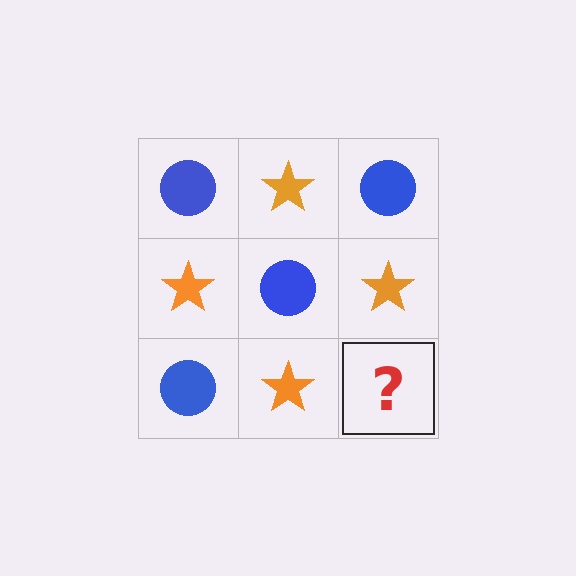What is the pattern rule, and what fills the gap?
The rule is that it alternates blue circle and orange star in a checkerboard pattern. The gap should be filled with a blue circle.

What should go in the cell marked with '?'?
The missing cell should contain a blue circle.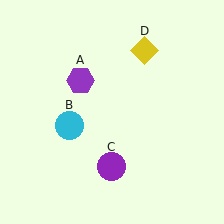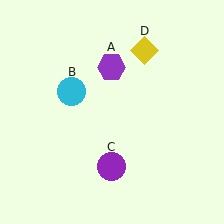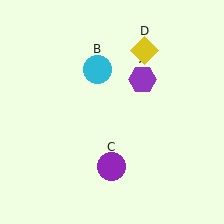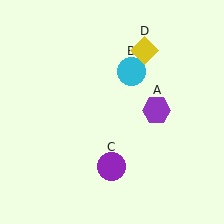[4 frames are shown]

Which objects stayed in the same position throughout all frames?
Purple circle (object C) and yellow diamond (object D) remained stationary.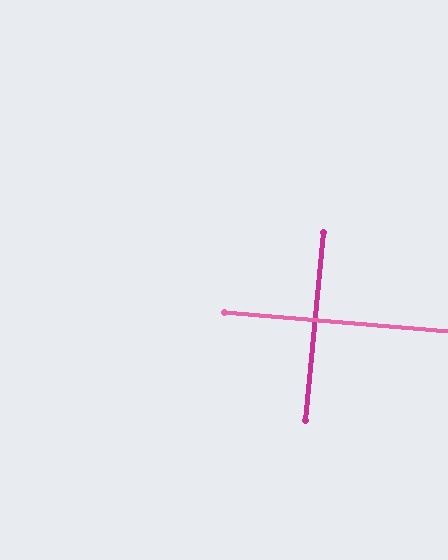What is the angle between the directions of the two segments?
Approximately 89 degrees.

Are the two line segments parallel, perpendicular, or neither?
Perpendicular — they meet at approximately 89°.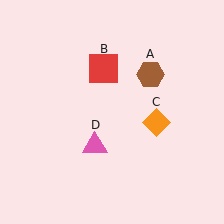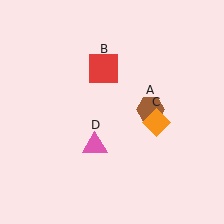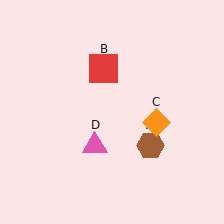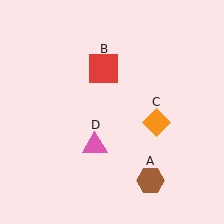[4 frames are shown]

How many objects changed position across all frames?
1 object changed position: brown hexagon (object A).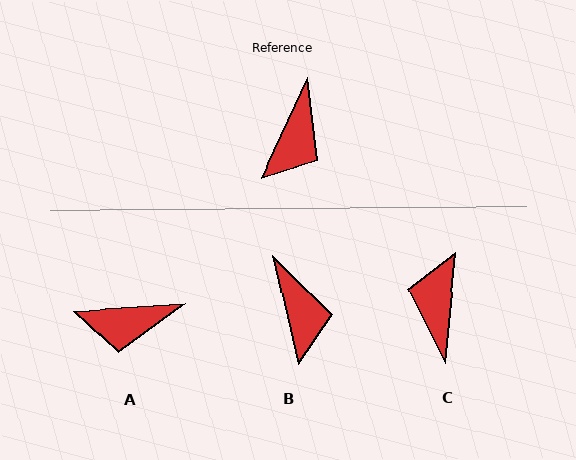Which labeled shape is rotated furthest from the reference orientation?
C, about 161 degrees away.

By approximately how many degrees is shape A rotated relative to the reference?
Approximately 61 degrees clockwise.